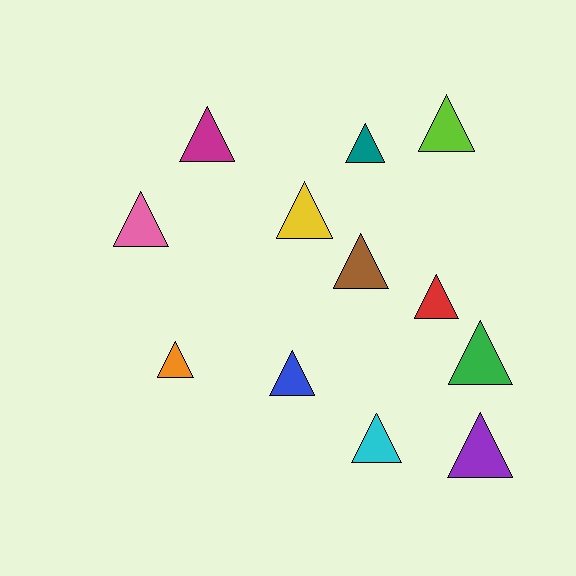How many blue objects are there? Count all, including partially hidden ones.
There is 1 blue object.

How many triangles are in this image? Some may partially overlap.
There are 12 triangles.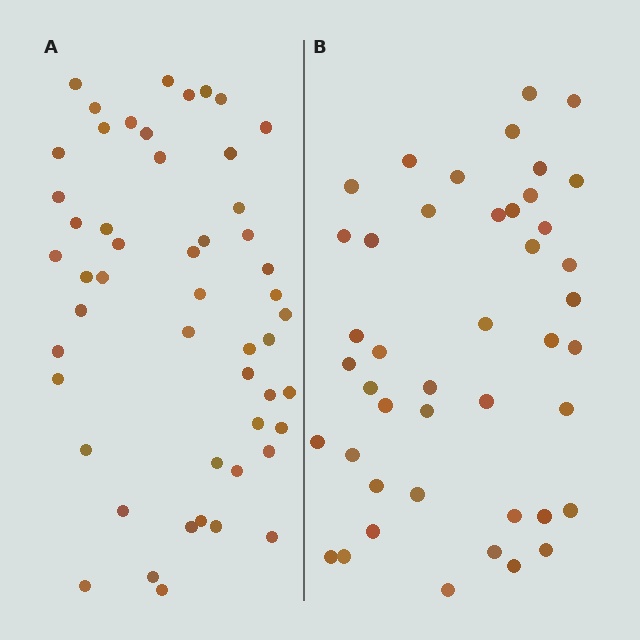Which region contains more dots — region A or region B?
Region A (the left region) has more dots.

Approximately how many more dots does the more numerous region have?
Region A has roughly 8 or so more dots than region B.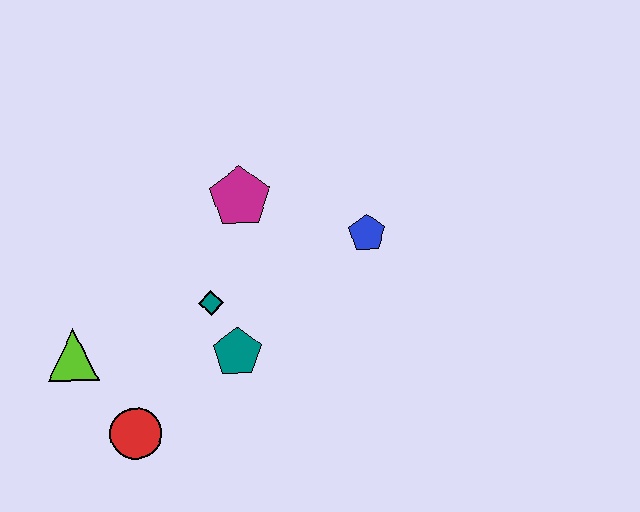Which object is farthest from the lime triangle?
The blue pentagon is farthest from the lime triangle.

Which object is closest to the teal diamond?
The teal pentagon is closest to the teal diamond.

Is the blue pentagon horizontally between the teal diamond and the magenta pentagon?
No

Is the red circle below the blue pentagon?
Yes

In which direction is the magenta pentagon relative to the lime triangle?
The magenta pentagon is to the right of the lime triangle.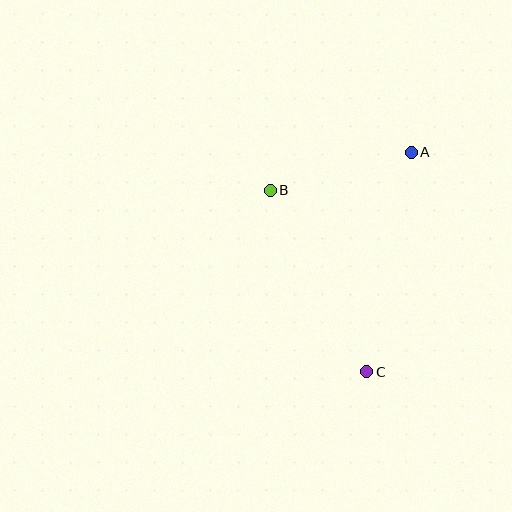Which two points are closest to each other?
Points A and B are closest to each other.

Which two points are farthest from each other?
Points A and C are farthest from each other.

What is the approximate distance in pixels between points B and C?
The distance between B and C is approximately 205 pixels.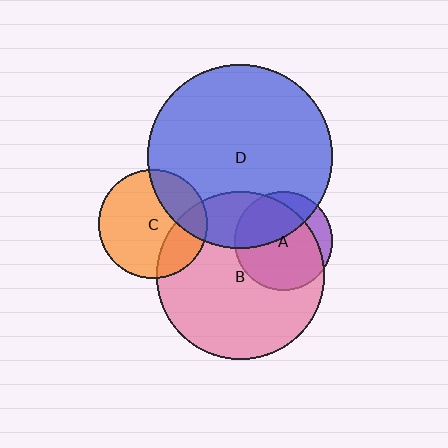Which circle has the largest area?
Circle D (blue).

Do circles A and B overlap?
Yes.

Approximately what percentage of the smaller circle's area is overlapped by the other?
Approximately 80%.